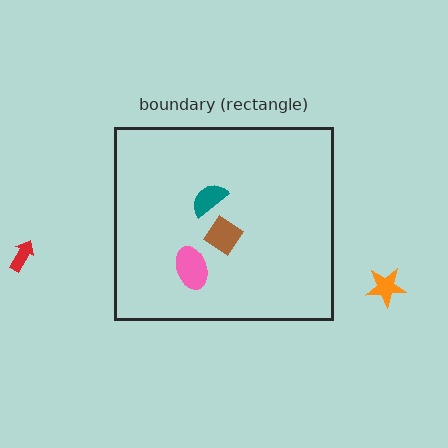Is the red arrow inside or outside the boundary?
Outside.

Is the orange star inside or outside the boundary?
Outside.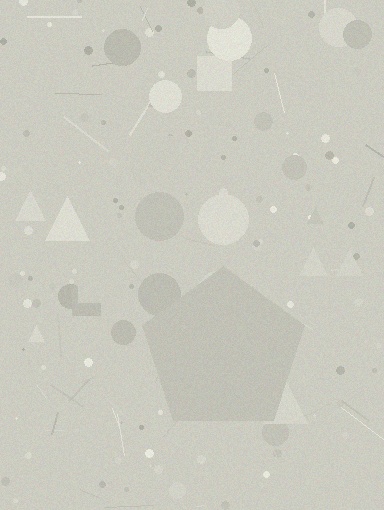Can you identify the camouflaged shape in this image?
The camouflaged shape is a pentagon.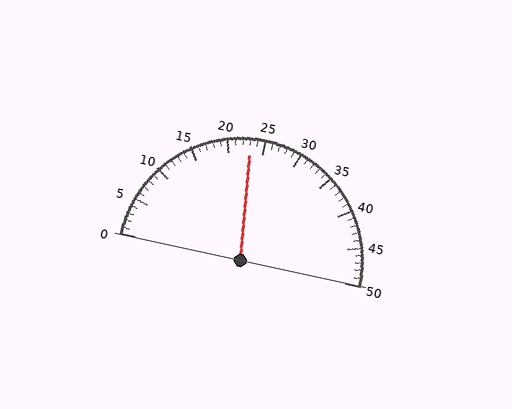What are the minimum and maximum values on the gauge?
The gauge ranges from 0 to 50.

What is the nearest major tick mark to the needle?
The nearest major tick mark is 25.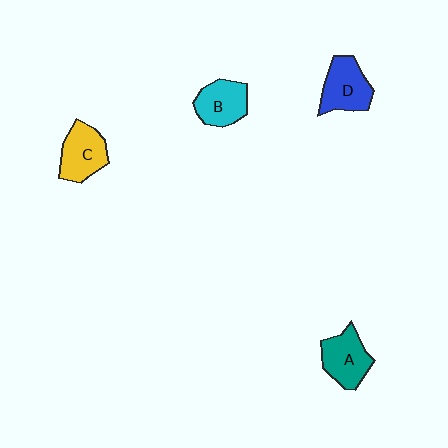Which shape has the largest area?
Shape D (blue).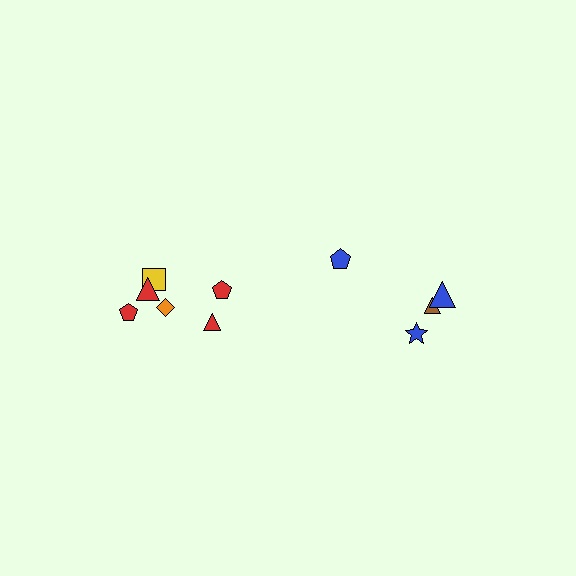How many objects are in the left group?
There are 6 objects.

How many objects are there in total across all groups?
There are 10 objects.